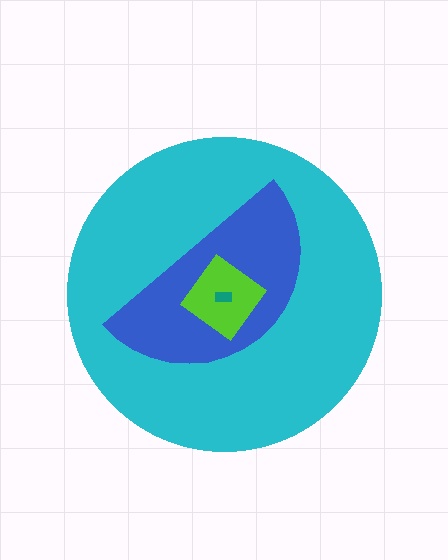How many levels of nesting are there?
4.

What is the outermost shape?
The cyan circle.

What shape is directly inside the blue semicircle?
The lime diamond.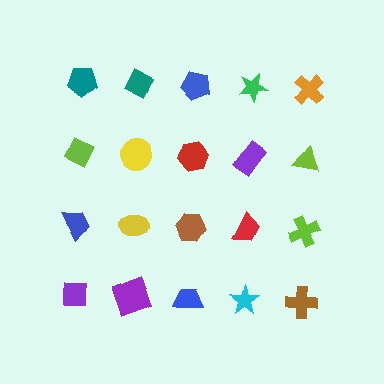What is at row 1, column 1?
A teal pentagon.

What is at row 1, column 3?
A blue pentagon.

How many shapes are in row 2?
5 shapes.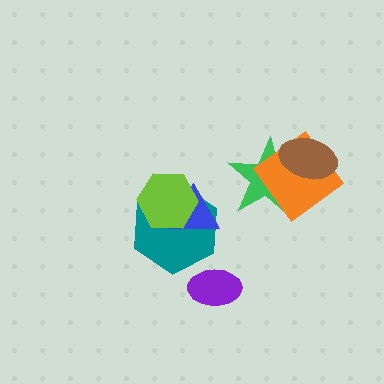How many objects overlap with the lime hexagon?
2 objects overlap with the lime hexagon.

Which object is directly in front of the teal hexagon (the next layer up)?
The blue triangle is directly in front of the teal hexagon.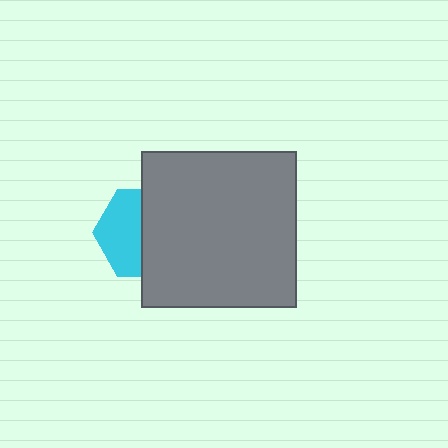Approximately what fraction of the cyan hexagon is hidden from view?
Roughly 52% of the cyan hexagon is hidden behind the gray square.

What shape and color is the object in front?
The object in front is a gray square.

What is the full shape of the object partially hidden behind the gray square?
The partially hidden object is a cyan hexagon.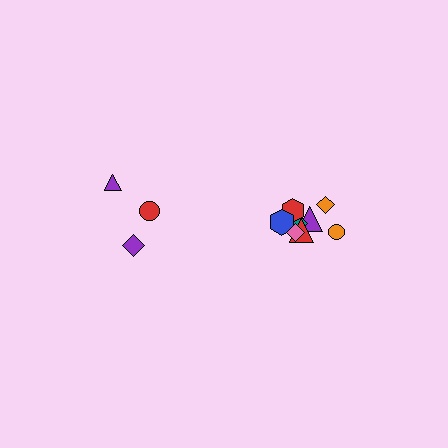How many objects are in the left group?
There are 3 objects.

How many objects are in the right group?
There are 8 objects.